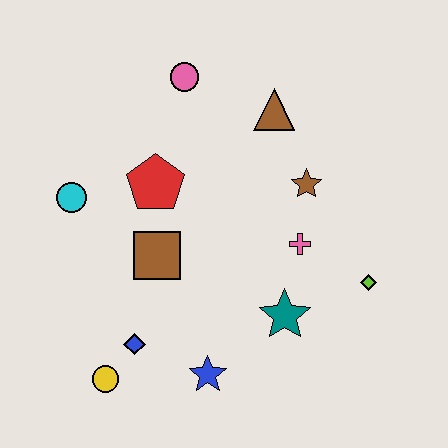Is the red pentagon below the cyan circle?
No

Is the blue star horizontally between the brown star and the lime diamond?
No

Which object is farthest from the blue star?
The pink circle is farthest from the blue star.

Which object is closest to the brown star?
The pink cross is closest to the brown star.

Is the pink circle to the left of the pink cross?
Yes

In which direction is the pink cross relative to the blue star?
The pink cross is above the blue star.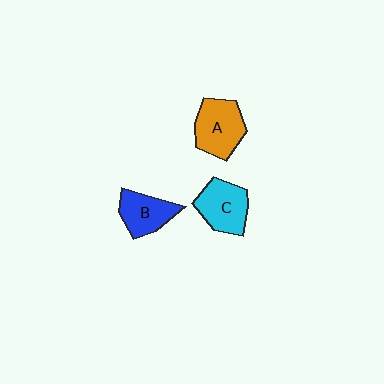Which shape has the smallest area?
Shape B (blue).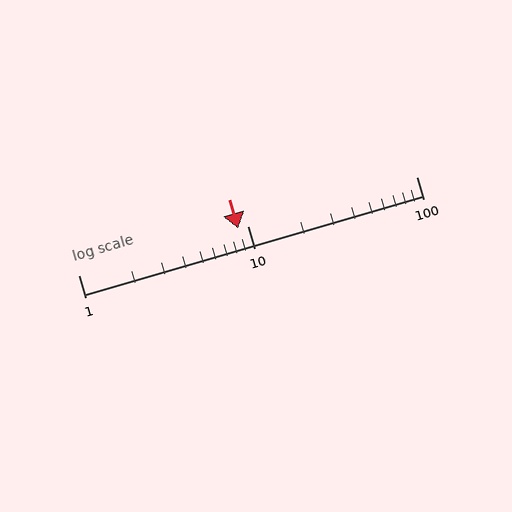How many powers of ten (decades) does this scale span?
The scale spans 2 decades, from 1 to 100.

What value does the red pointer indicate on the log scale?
The pointer indicates approximately 8.8.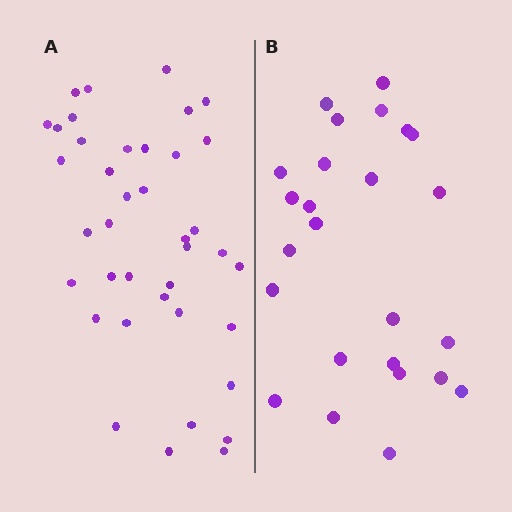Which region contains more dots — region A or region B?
Region A (the left region) has more dots.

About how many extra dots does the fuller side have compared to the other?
Region A has approximately 15 more dots than region B.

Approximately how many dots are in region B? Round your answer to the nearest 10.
About 20 dots. (The exact count is 25, which rounds to 20.)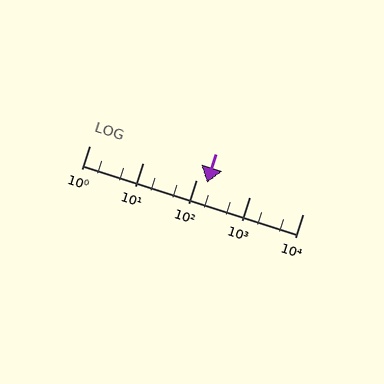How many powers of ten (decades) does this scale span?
The scale spans 4 decades, from 1 to 10000.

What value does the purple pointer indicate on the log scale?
The pointer indicates approximately 160.